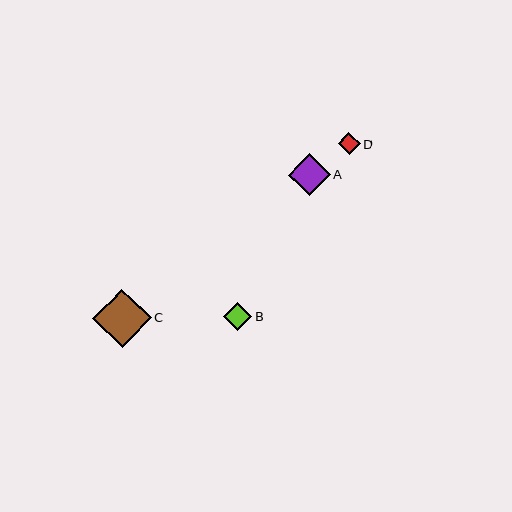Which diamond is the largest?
Diamond C is the largest with a size of approximately 58 pixels.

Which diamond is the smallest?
Diamond D is the smallest with a size of approximately 22 pixels.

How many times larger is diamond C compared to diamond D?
Diamond C is approximately 2.7 times the size of diamond D.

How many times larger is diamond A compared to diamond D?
Diamond A is approximately 1.9 times the size of diamond D.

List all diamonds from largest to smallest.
From largest to smallest: C, A, B, D.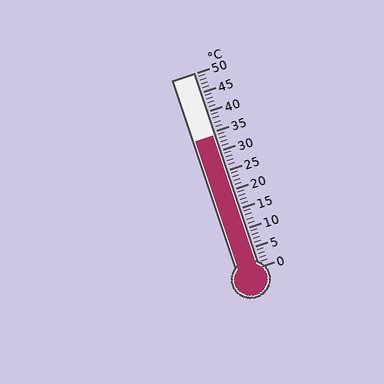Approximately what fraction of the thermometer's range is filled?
The thermometer is filled to approximately 70% of its range.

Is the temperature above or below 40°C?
The temperature is below 40°C.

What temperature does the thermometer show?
The thermometer shows approximately 34°C.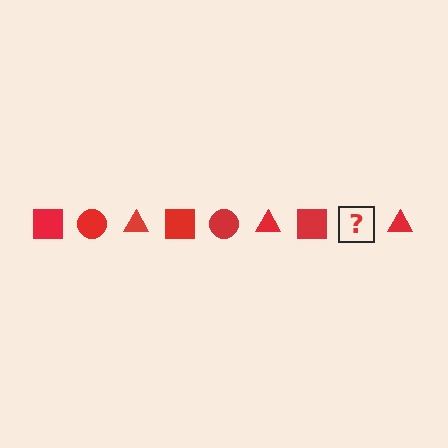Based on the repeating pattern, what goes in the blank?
The blank should be a red circle.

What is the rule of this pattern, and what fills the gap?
The rule is that the pattern cycles through square, circle, triangle shapes in red. The gap should be filled with a red circle.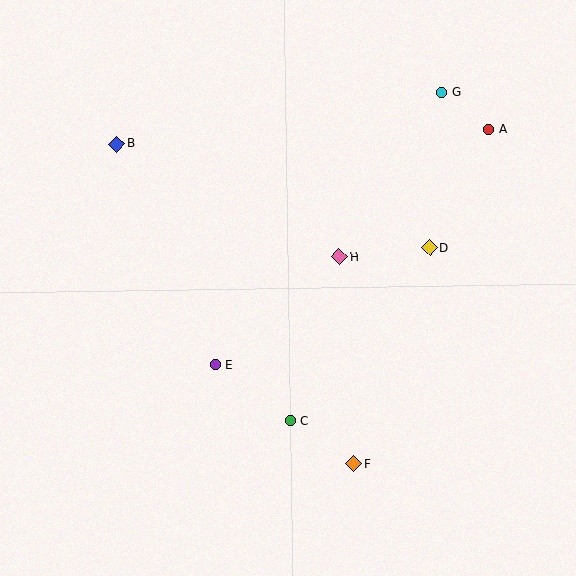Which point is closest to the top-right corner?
Point A is closest to the top-right corner.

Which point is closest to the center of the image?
Point H at (339, 257) is closest to the center.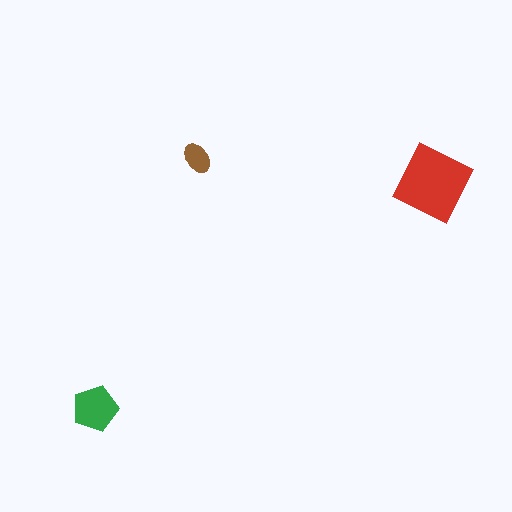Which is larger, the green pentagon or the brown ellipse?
The green pentagon.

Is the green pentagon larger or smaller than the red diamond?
Smaller.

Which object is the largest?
The red diamond.